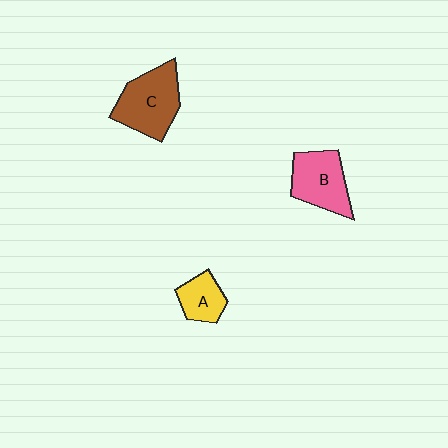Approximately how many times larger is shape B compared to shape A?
Approximately 1.6 times.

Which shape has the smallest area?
Shape A (yellow).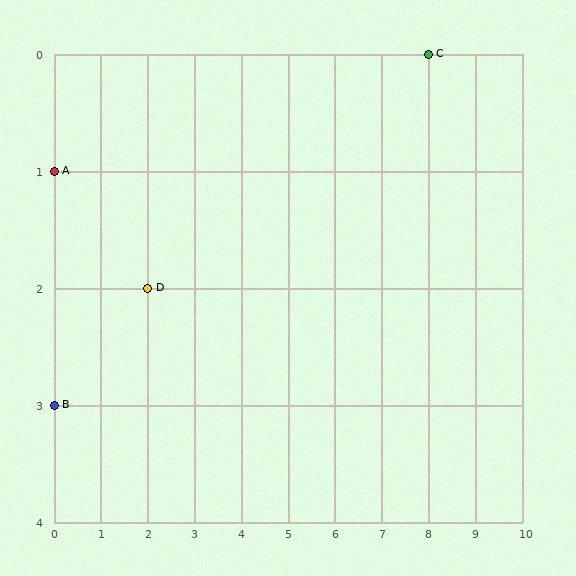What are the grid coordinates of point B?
Point B is at grid coordinates (0, 3).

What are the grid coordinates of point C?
Point C is at grid coordinates (8, 0).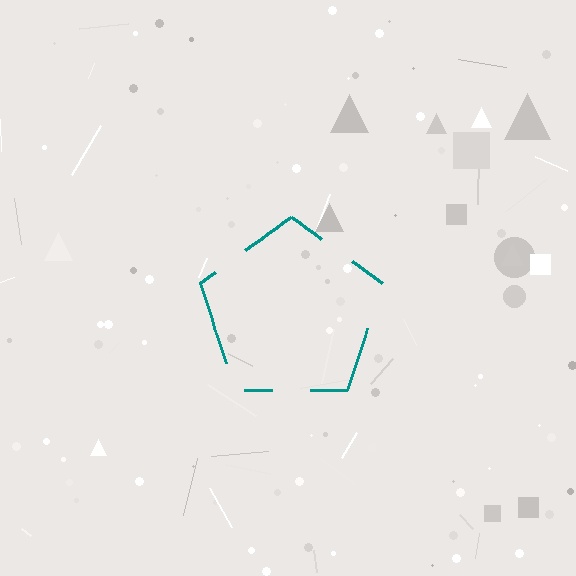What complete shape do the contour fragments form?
The contour fragments form a pentagon.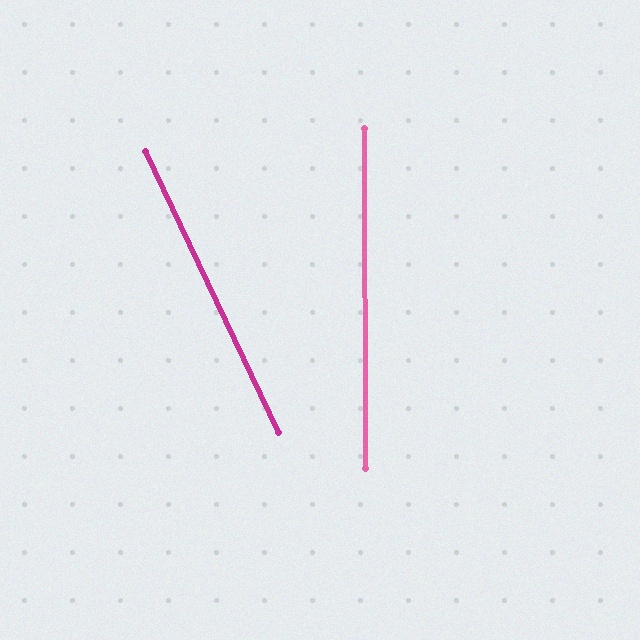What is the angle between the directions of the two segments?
Approximately 25 degrees.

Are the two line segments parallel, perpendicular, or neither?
Neither parallel nor perpendicular — they differ by about 25°.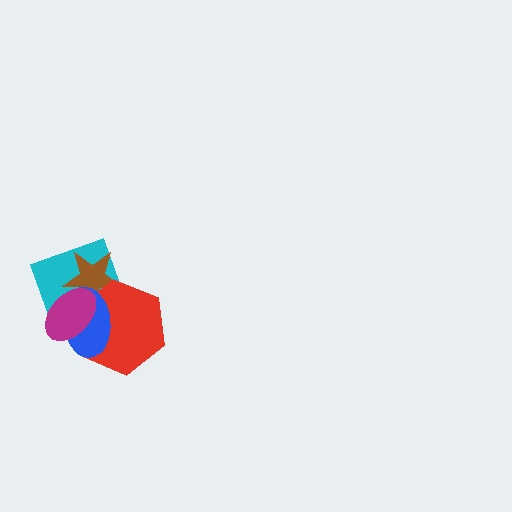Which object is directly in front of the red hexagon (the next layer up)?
The blue ellipse is directly in front of the red hexagon.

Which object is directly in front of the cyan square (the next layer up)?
The brown star is directly in front of the cyan square.